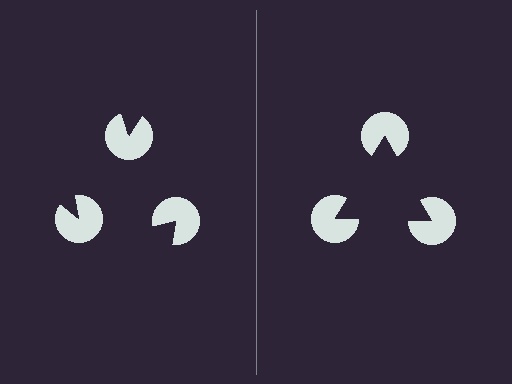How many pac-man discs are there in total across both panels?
6 — 3 on each side.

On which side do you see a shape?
An illusory triangle appears on the right side. On the left side the wedge cuts are rotated, so no coherent shape forms.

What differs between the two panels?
The pac-man discs are positioned identically on both sides; only the wedge orientations differ. On the right they align to a triangle; on the left they are misaligned.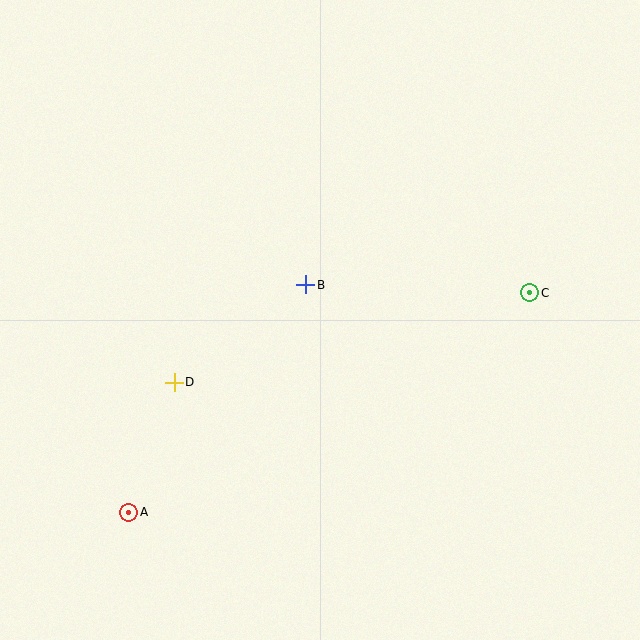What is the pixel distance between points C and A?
The distance between C and A is 457 pixels.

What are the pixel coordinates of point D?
Point D is at (174, 382).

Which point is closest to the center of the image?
Point B at (306, 285) is closest to the center.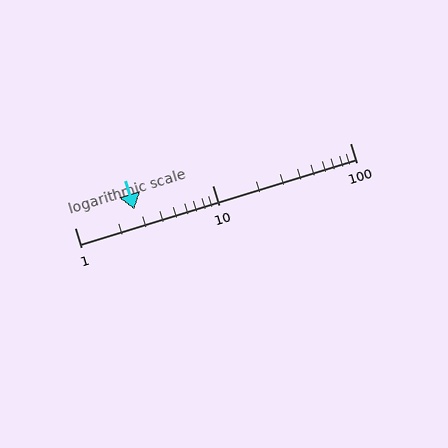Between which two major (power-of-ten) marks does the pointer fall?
The pointer is between 1 and 10.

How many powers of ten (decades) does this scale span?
The scale spans 2 decades, from 1 to 100.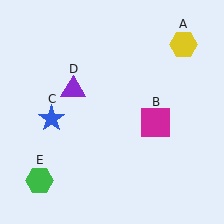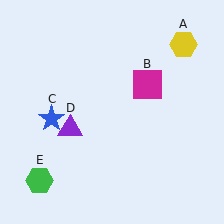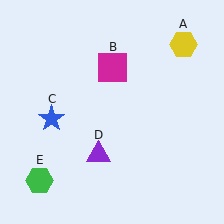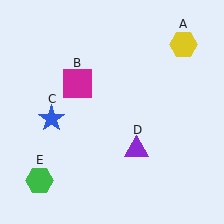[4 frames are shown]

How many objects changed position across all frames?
2 objects changed position: magenta square (object B), purple triangle (object D).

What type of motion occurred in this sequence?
The magenta square (object B), purple triangle (object D) rotated counterclockwise around the center of the scene.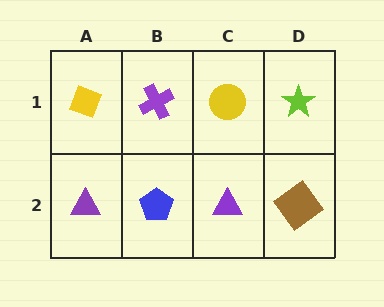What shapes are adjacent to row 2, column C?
A yellow circle (row 1, column C), a blue pentagon (row 2, column B), a brown diamond (row 2, column D).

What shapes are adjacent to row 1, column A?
A purple triangle (row 2, column A), a purple cross (row 1, column B).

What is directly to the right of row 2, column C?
A brown diamond.